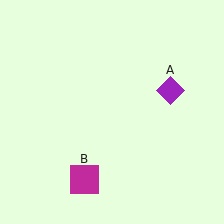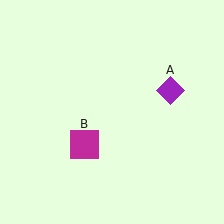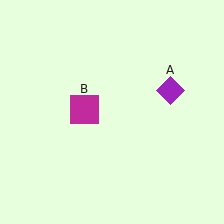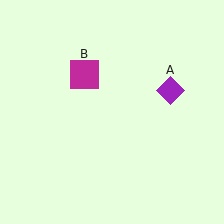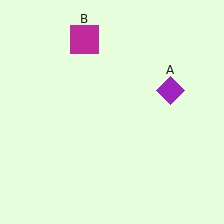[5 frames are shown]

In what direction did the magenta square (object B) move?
The magenta square (object B) moved up.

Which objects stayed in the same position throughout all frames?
Purple diamond (object A) remained stationary.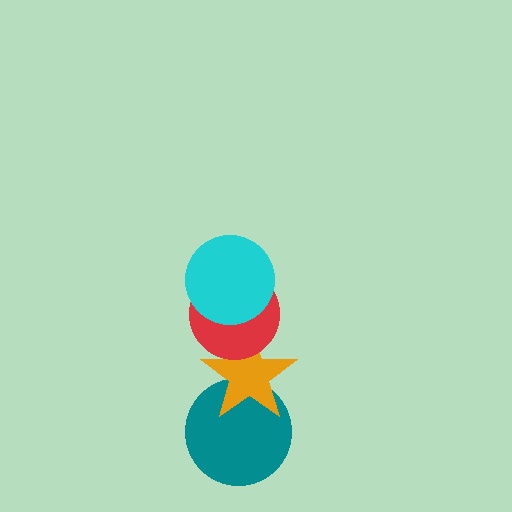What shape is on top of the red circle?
The cyan circle is on top of the red circle.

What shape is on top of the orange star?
The red circle is on top of the orange star.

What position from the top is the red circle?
The red circle is 2nd from the top.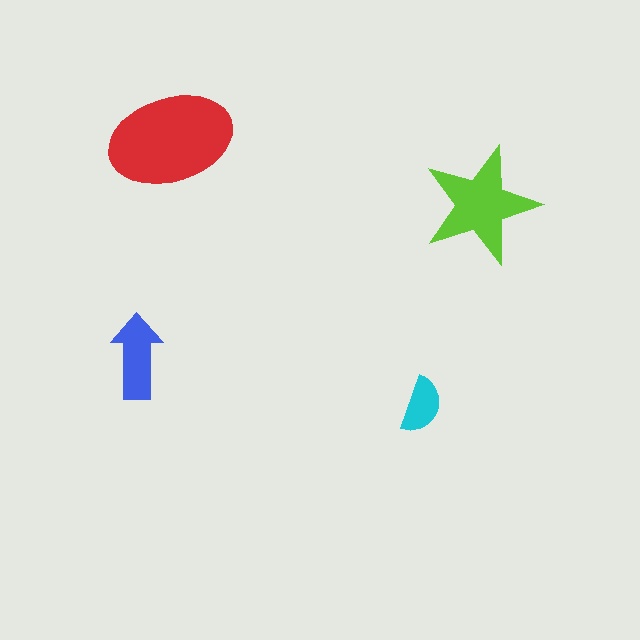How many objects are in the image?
There are 4 objects in the image.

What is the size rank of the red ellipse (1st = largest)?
1st.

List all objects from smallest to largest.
The cyan semicircle, the blue arrow, the lime star, the red ellipse.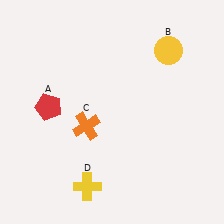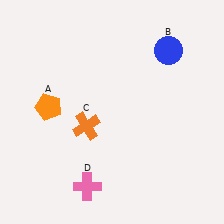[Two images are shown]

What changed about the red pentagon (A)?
In Image 1, A is red. In Image 2, it changed to orange.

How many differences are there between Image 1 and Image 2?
There are 3 differences between the two images.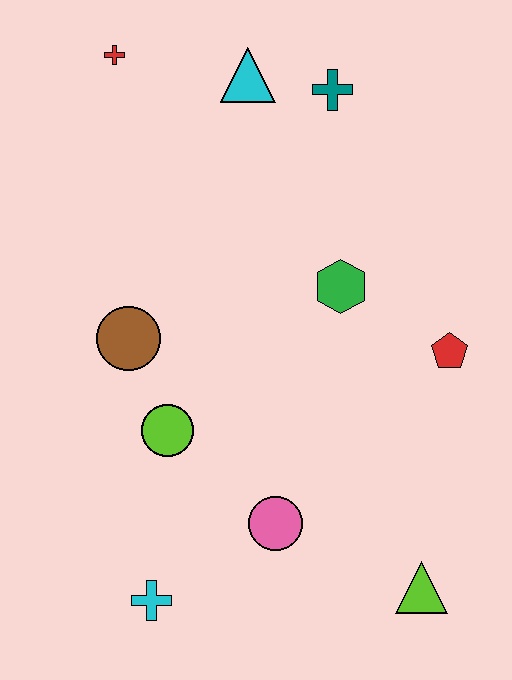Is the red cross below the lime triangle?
No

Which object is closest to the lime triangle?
The pink circle is closest to the lime triangle.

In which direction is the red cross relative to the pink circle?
The red cross is above the pink circle.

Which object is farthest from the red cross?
The lime triangle is farthest from the red cross.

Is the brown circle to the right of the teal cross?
No